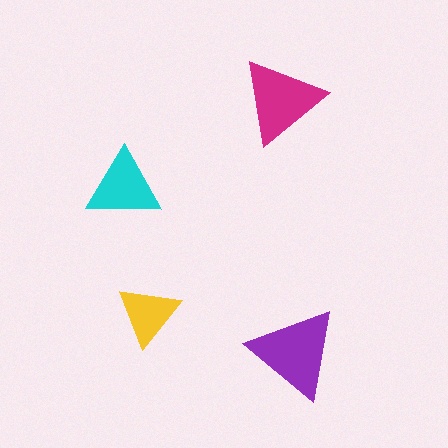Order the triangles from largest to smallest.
the purple one, the magenta one, the cyan one, the yellow one.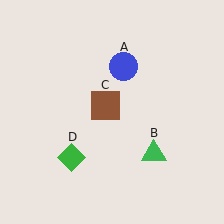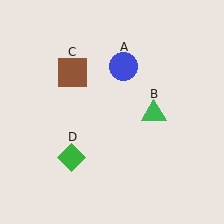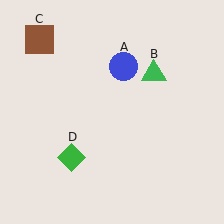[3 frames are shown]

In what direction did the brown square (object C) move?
The brown square (object C) moved up and to the left.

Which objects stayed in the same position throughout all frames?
Blue circle (object A) and green diamond (object D) remained stationary.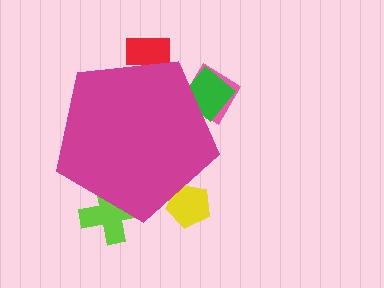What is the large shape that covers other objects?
A magenta pentagon.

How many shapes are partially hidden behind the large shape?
5 shapes are partially hidden.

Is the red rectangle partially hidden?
Yes, the red rectangle is partially hidden behind the magenta pentagon.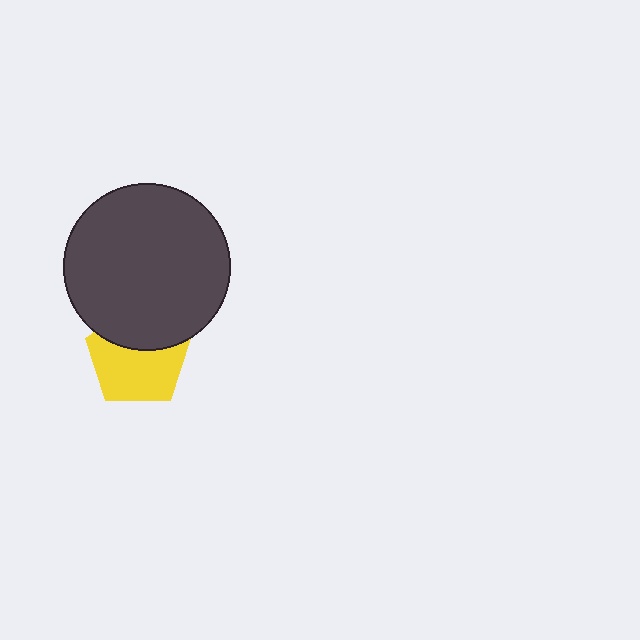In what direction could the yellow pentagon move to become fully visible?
The yellow pentagon could move down. That would shift it out from behind the dark gray circle entirely.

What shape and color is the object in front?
The object in front is a dark gray circle.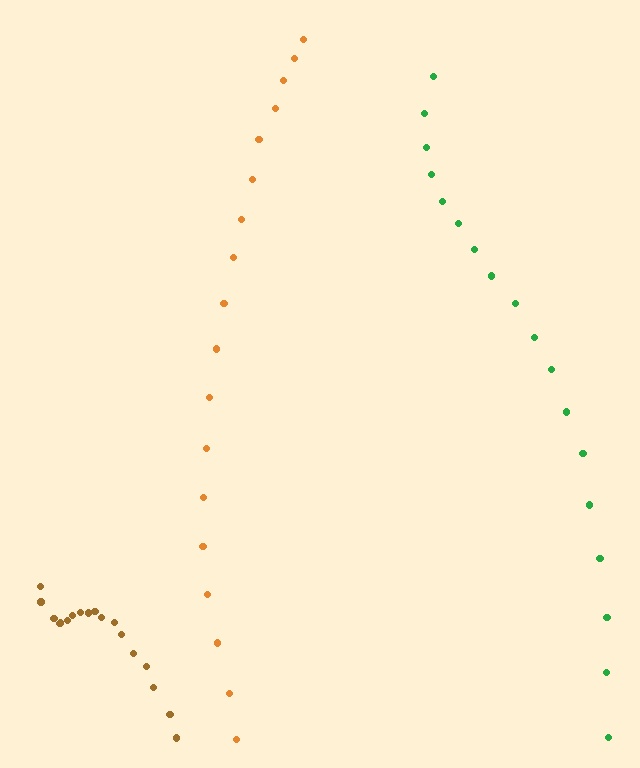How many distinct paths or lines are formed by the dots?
There are 3 distinct paths.